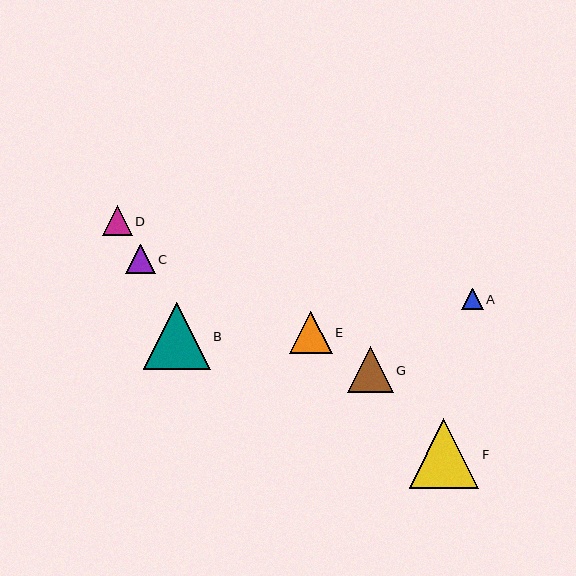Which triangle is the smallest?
Triangle A is the smallest with a size of approximately 21 pixels.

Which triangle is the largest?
Triangle F is the largest with a size of approximately 70 pixels.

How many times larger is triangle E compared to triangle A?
Triangle E is approximately 2.0 times the size of triangle A.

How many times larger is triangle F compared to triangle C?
Triangle F is approximately 2.4 times the size of triangle C.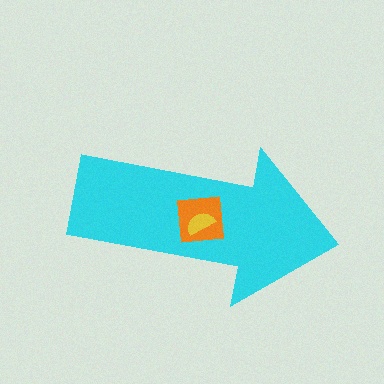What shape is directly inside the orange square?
The yellow semicircle.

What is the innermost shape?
The yellow semicircle.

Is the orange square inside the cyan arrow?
Yes.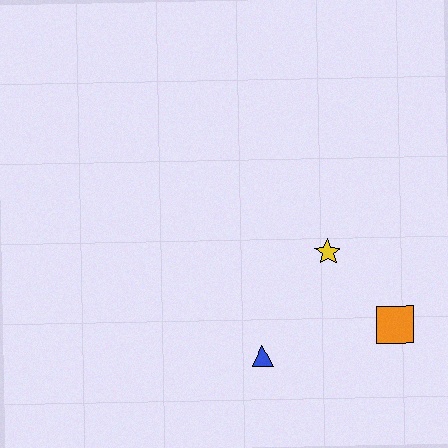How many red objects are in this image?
There are no red objects.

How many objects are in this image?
There are 3 objects.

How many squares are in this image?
There is 1 square.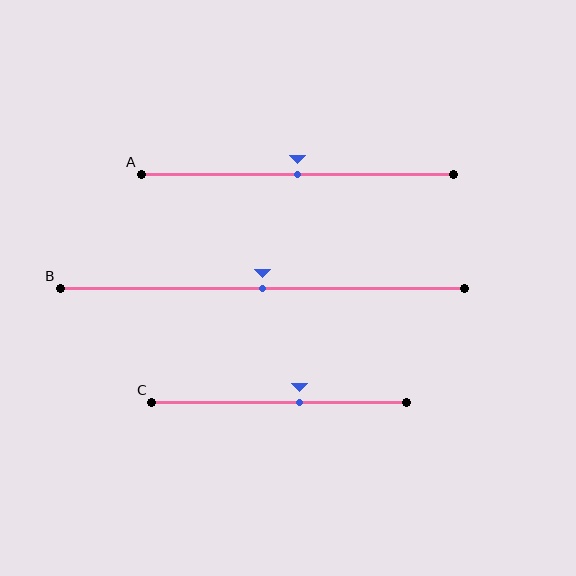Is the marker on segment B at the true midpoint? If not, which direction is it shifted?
Yes, the marker on segment B is at the true midpoint.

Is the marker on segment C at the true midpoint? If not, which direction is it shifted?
No, the marker on segment C is shifted to the right by about 8% of the segment length.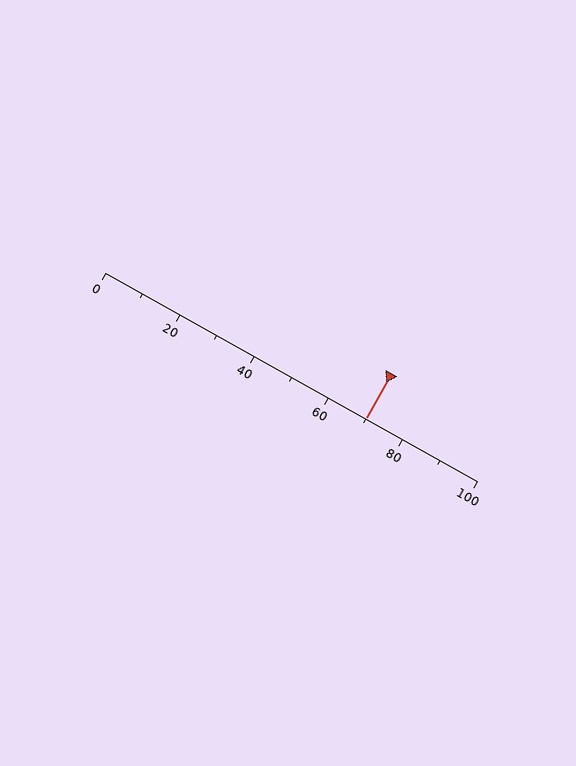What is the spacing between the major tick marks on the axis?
The major ticks are spaced 20 apart.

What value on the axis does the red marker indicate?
The marker indicates approximately 70.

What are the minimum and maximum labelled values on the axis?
The axis runs from 0 to 100.